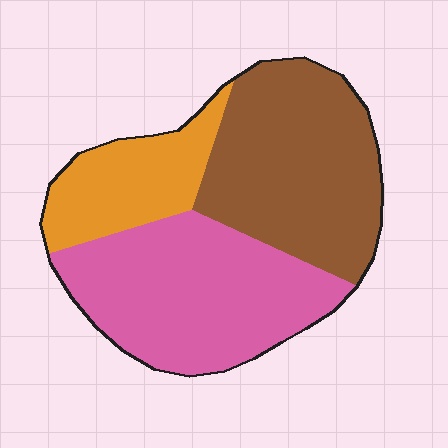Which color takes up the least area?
Orange, at roughly 20%.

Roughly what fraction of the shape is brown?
Brown covers roughly 40% of the shape.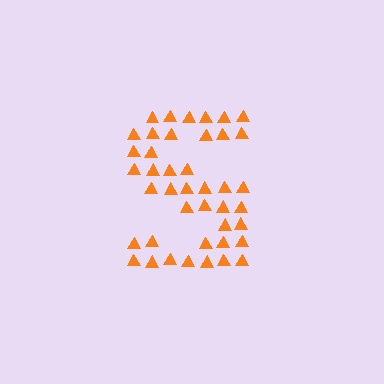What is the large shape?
The large shape is the letter S.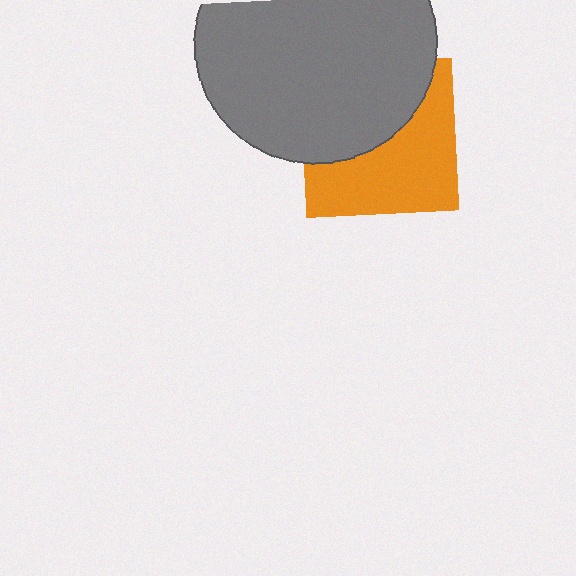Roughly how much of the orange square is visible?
About half of it is visible (roughly 54%).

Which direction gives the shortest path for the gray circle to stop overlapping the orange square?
Moving up gives the shortest separation.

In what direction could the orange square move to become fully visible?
The orange square could move down. That would shift it out from behind the gray circle entirely.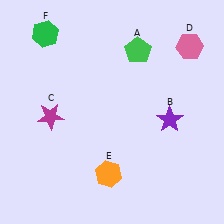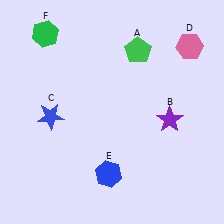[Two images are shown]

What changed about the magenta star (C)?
In Image 1, C is magenta. In Image 2, it changed to blue.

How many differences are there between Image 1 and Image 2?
There are 2 differences between the two images.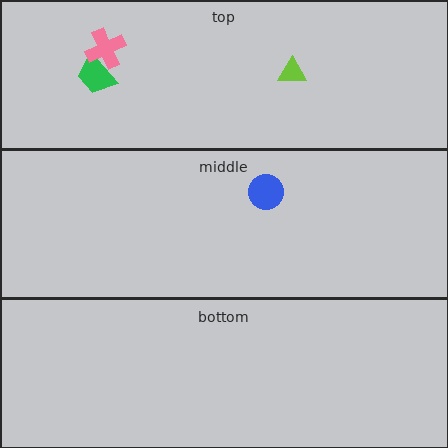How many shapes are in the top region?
3.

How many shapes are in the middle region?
1.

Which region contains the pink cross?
The top region.